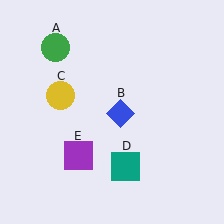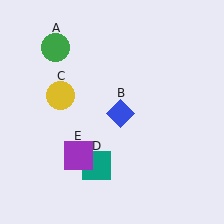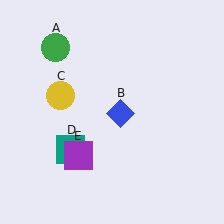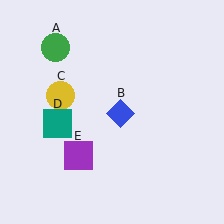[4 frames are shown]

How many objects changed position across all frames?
1 object changed position: teal square (object D).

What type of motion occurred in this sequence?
The teal square (object D) rotated clockwise around the center of the scene.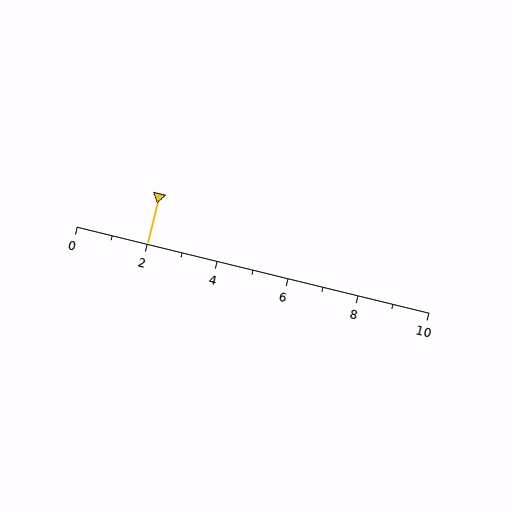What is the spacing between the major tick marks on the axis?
The major ticks are spaced 2 apart.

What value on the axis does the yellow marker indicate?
The marker indicates approximately 2.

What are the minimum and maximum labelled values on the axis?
The axis runs from 0 to 10.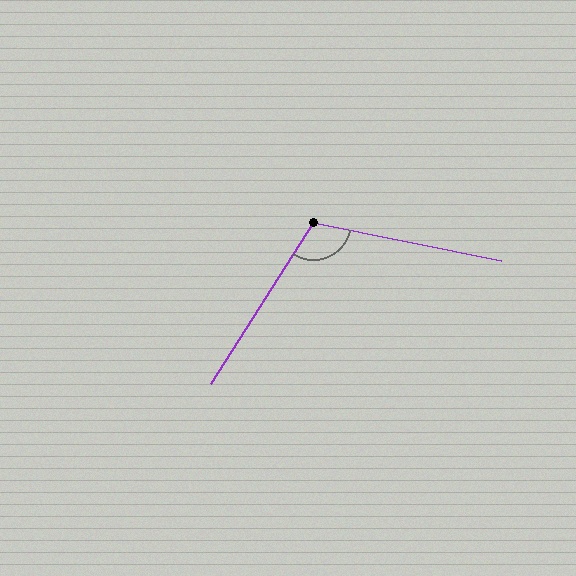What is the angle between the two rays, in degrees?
Approximately 111 degrees.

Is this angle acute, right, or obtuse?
It is obtuse.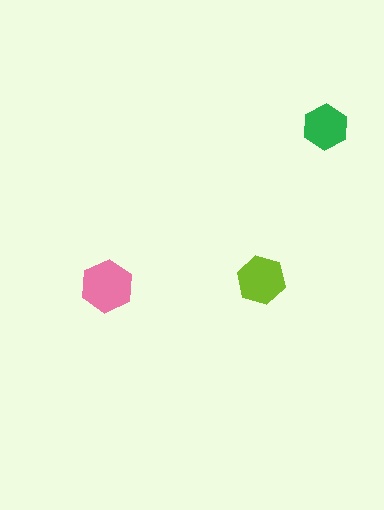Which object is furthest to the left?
The pink hexagon is leftmost.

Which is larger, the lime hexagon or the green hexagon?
The lime one.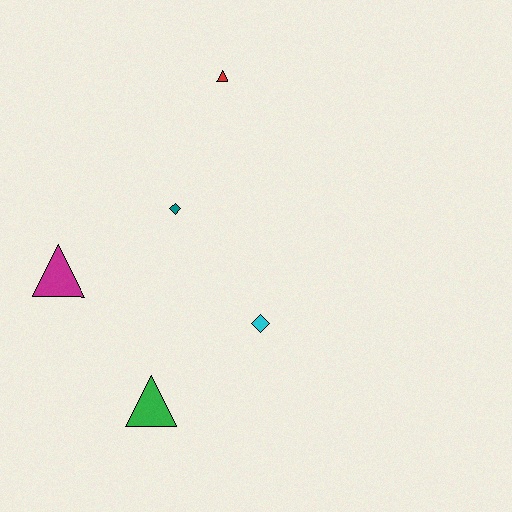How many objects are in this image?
There are 5 objects.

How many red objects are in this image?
There is 1 red object.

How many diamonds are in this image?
There are 2 diamonds.